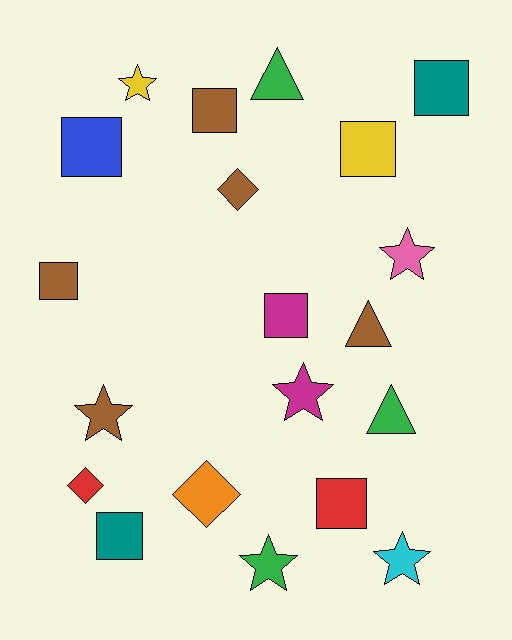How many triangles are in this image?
There are 3 triangles.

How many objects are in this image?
There are 20 objects.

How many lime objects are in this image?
There are no lime objects.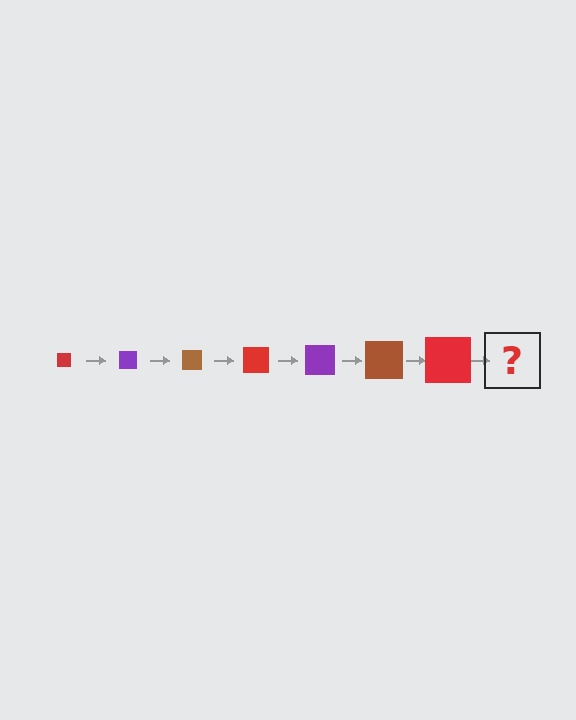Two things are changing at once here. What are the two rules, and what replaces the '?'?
The two rules are that the square grows larger each step and the color cycles through red, purple, and brown. The '?' should be a purple square, larger than the previous one.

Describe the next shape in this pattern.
It should be a purple square, larger than the previous one.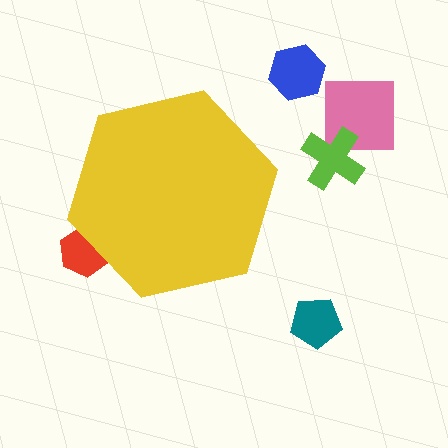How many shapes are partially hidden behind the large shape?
1 shape is partially hidden.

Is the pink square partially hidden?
No, the pink square is fully visible.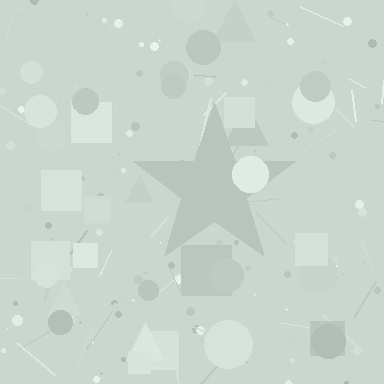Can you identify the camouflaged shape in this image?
The camouflaged shape is a star.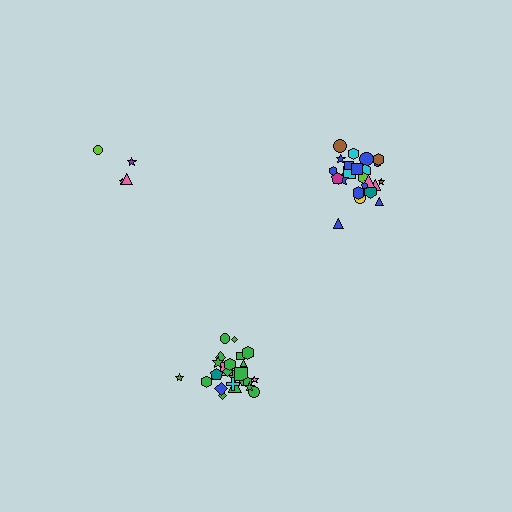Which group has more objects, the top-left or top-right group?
The top-right group.